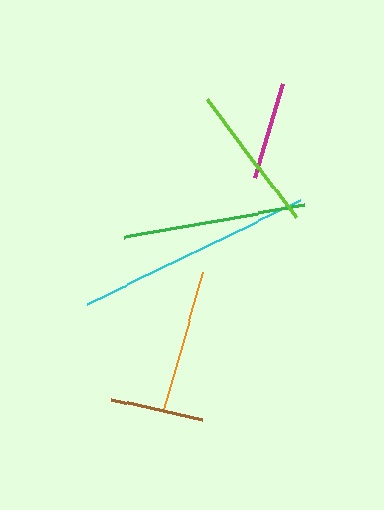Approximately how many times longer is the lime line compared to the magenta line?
The lime line is approximately 1.5 times the length of the magenta line.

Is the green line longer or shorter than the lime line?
The green line is longer than the lime line.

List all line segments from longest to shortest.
From longest to shortest: cyan, green, lime, orange, magenta, brown.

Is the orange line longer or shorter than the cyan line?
The cyan line is longer than the orange line.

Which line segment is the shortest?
The brown line is the shortest at approximately 93 pixels.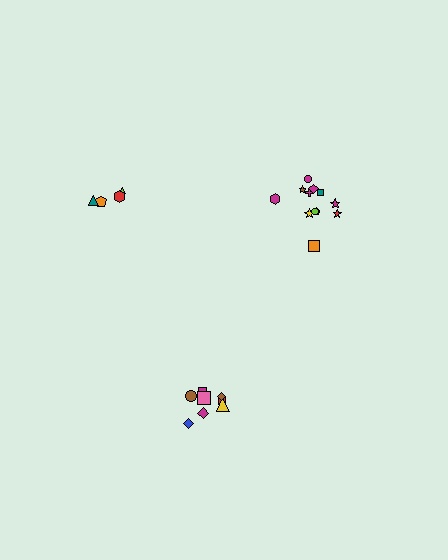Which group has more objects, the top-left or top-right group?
The top-right group.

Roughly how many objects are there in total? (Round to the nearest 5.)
Roughly 25 objects in total.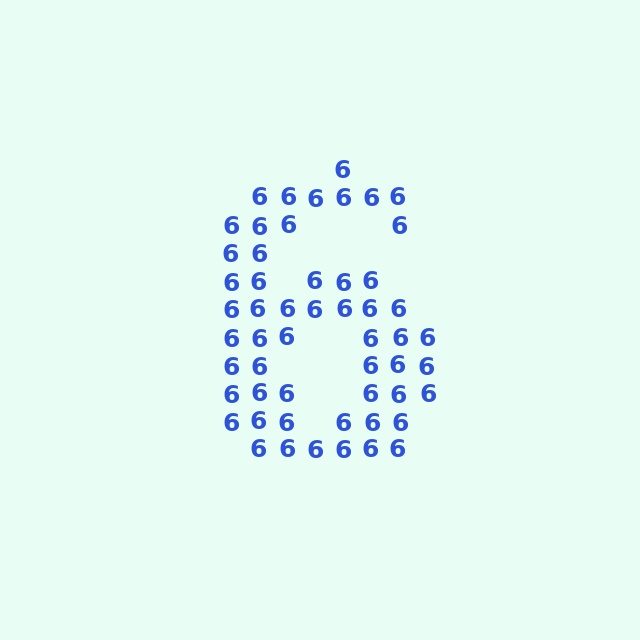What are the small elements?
The small elements are digit 6's.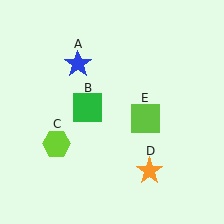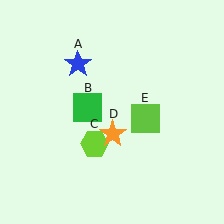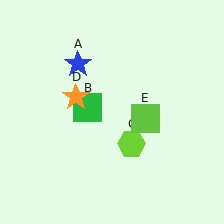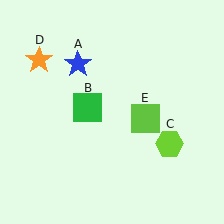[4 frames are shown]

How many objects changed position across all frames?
2 objects changed position: lime hexagon (object C), orange star (object D).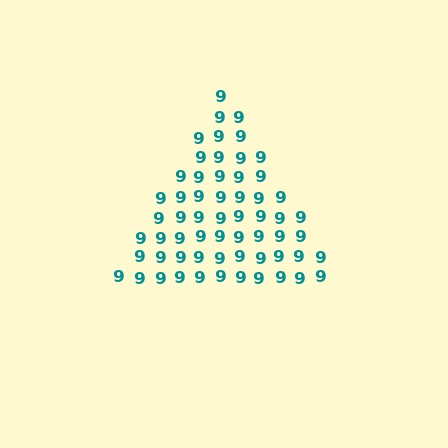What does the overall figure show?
The overall figure shows a triangle.